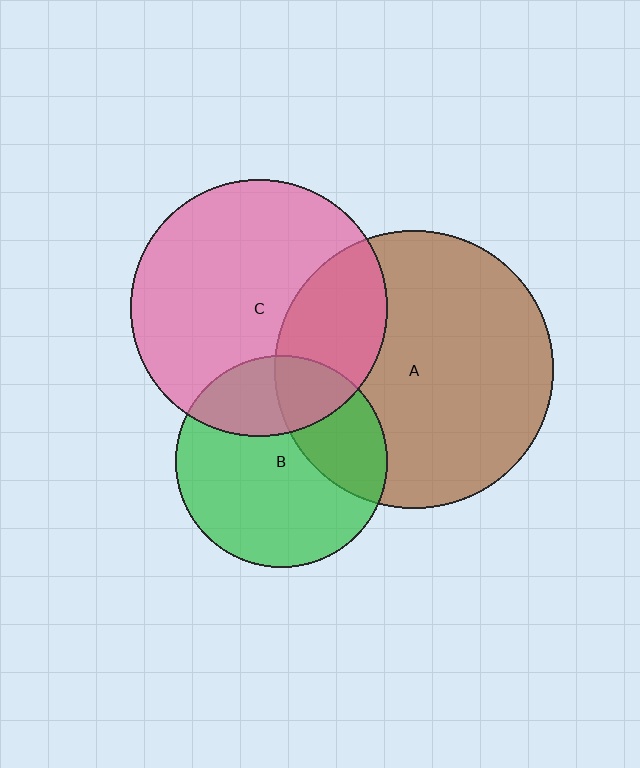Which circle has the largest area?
Circle A (brown).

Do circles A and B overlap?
Yes.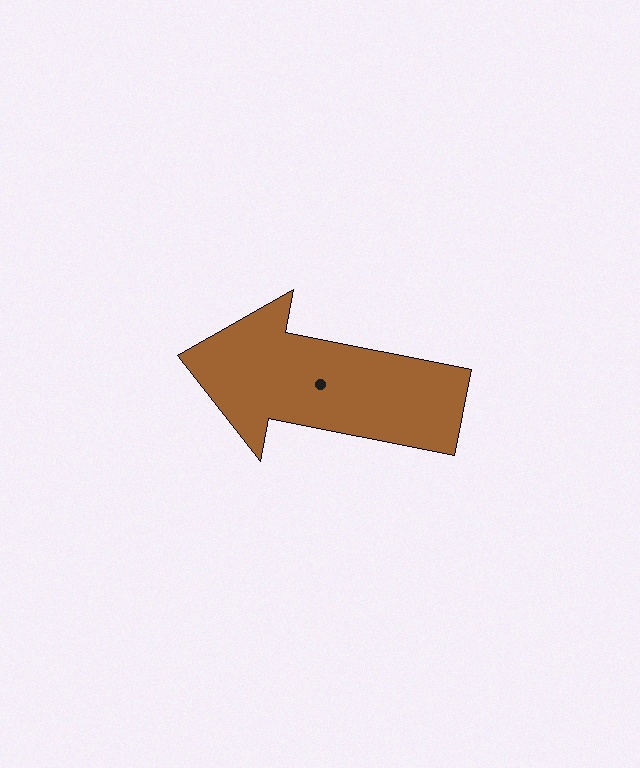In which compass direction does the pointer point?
West.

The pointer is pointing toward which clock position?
Roughly 9 o'clock.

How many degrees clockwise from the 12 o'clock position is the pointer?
Approximately 281 degrees.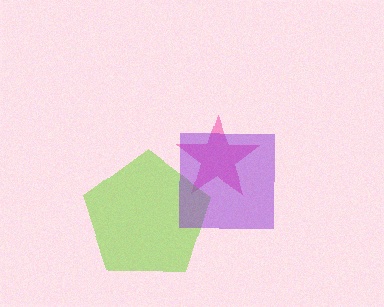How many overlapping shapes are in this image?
There are 3 overlapping shapes in the image.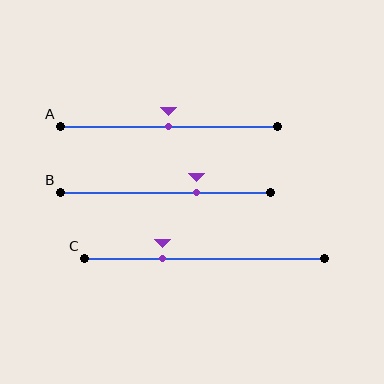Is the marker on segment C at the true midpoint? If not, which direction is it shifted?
No, the marker on segment C is shifted to the left by about 17% of the segment length.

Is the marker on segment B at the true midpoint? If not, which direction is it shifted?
No, the marker on segment B is shifted to the right by about 15% of the segment length.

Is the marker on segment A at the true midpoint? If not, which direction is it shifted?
Yes, the marker on segment A is at the true midpoint.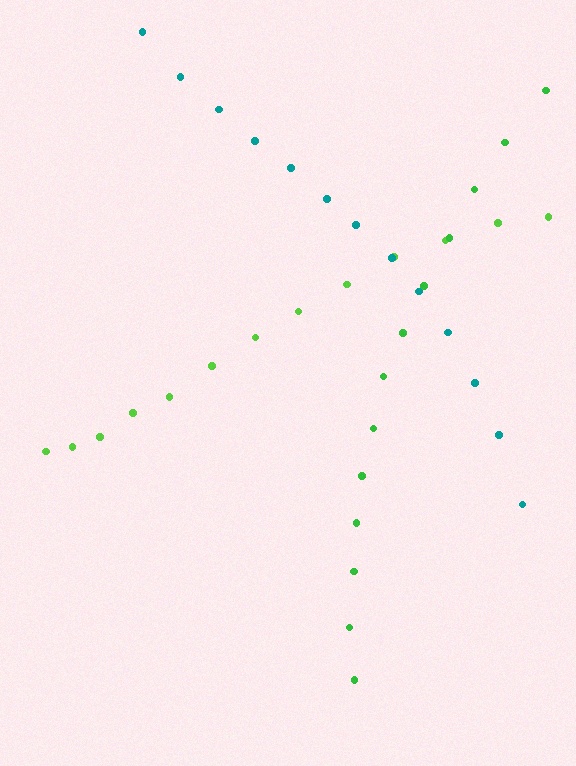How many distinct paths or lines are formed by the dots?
There are 3 distinct paths.